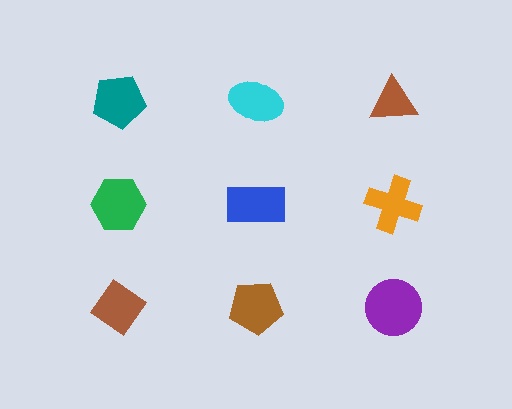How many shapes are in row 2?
3 shapes.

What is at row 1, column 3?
A brown triangle.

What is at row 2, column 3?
An orange cross.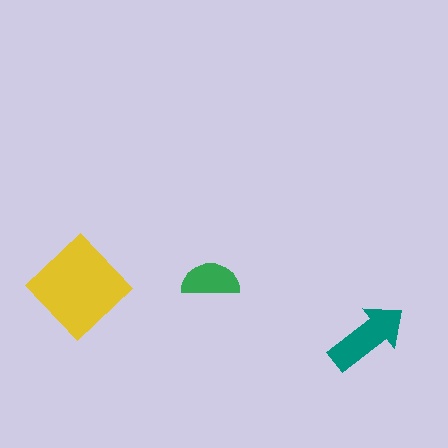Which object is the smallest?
The green semicircle.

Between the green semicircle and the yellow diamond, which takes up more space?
The yellow diamond.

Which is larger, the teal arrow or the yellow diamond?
The yellow diamond.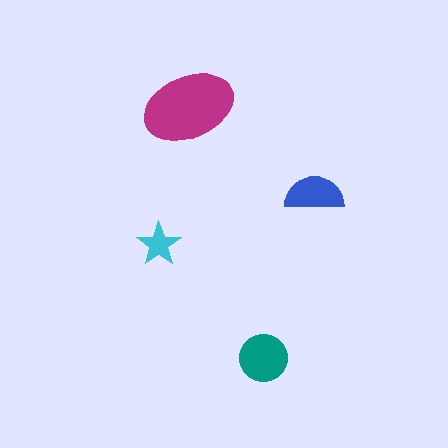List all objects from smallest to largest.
The cyan star, the blue semicircle, the teal circle, the magenta ellipse.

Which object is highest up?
The magenta ellipse is topmost.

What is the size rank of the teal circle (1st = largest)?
2nd.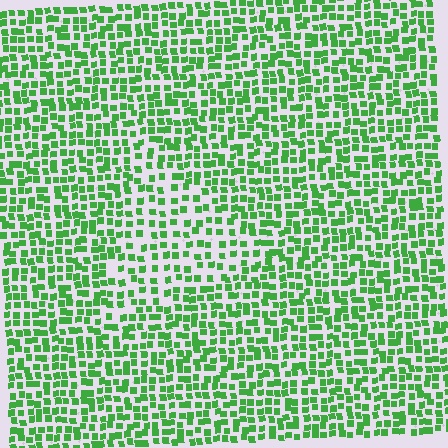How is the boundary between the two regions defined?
The boundary is defined by a change in element density (approximately 1.6x ratio). All elements are the same color, size, and shape.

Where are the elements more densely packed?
The elements are more densely packed outside the triangle boundary.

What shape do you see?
I see a triangle.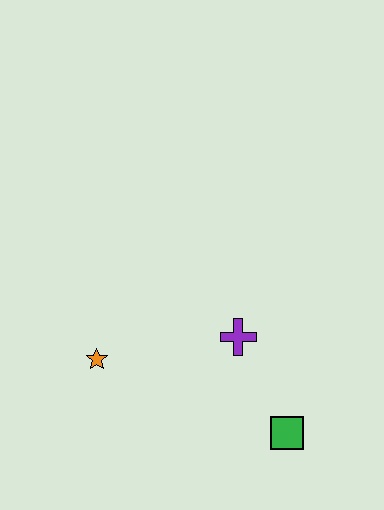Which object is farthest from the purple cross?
The orange star is farthest from the purple cross.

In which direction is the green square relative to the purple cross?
The green square is below the purple cross.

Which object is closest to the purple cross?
The green square is closest to the purple cross.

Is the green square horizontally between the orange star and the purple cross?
No